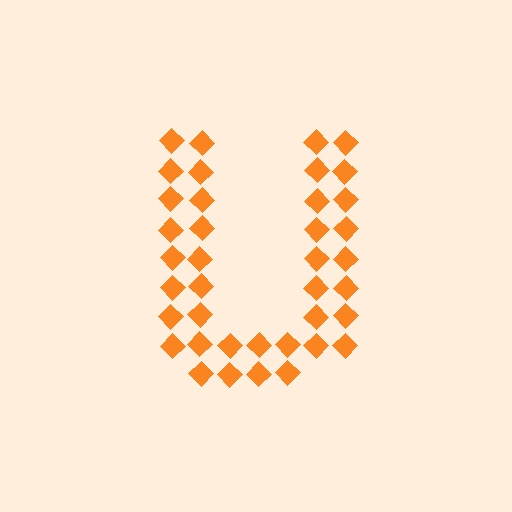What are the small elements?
The small elements are diamonds.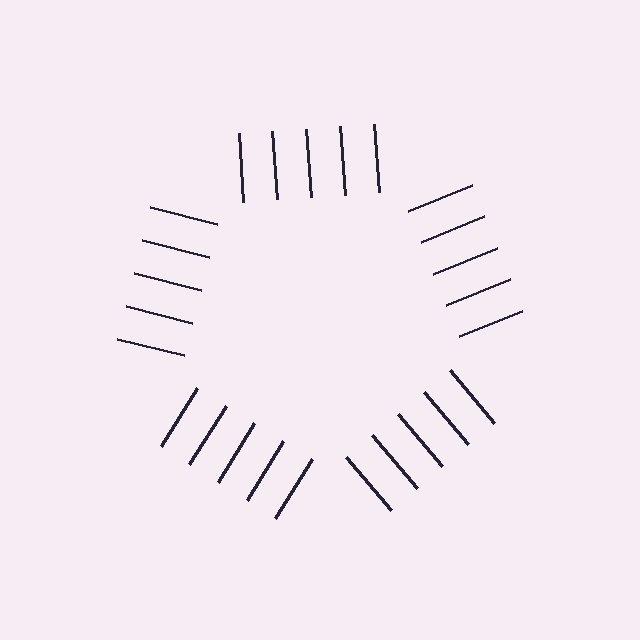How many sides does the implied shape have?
5 sides — the line-ends trace a pentagon.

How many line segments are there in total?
25 — 5 along each of the 5 edges.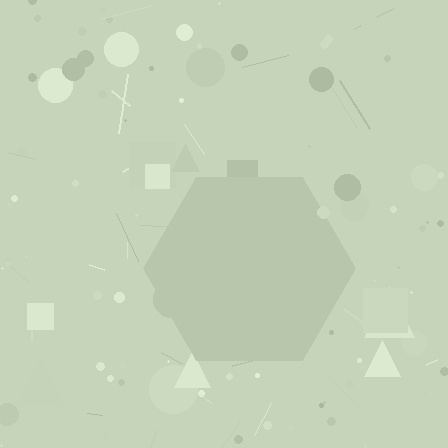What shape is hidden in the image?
A hexagon is hidden in the image.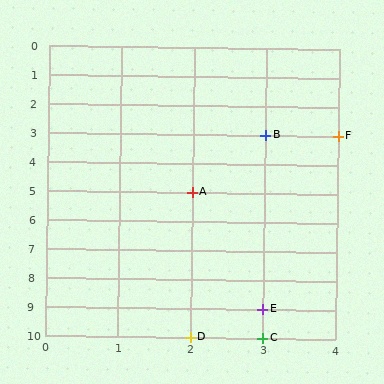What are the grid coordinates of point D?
Point D is at grid coordinates (2, 10).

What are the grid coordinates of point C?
Point C is at grid coordinates (3, 10).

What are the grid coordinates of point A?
Point A is at grid coordinates (2, 5).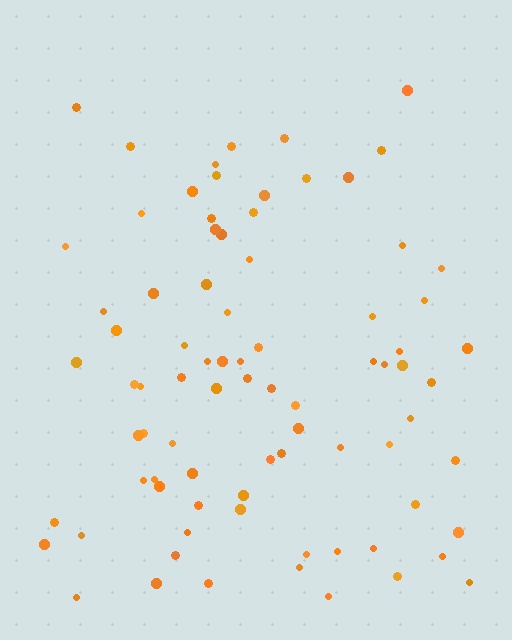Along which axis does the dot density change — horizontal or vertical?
Vertical.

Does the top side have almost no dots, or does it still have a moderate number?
Still a moderate number, just noticeably fewer than the bottom.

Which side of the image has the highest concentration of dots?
The bottom.